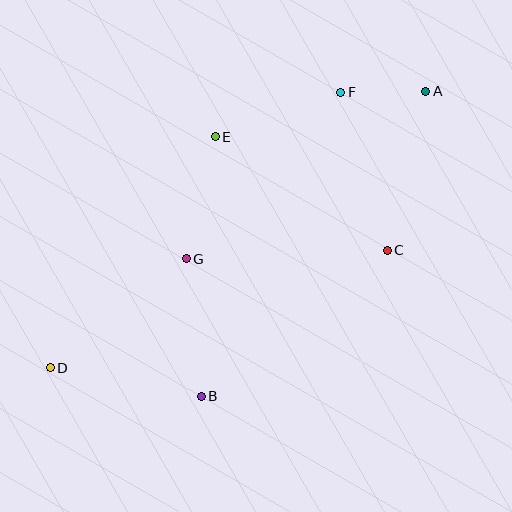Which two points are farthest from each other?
Points A and D are farthest from each other.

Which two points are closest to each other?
Points A and F are closest to each other.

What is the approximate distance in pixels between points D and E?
The distance between D and E is approximately 284 pixels.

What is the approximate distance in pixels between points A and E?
The distance between A and E is approximately 215 pixels.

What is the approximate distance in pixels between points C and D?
The distance between C and D is approximately 357 pixels.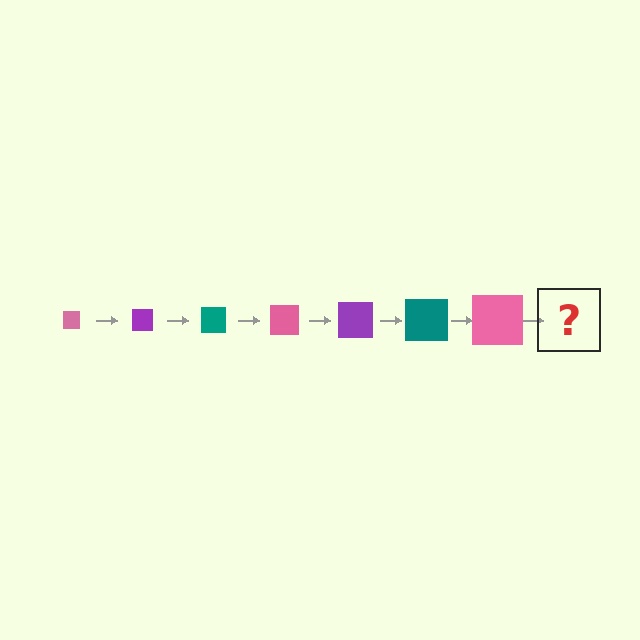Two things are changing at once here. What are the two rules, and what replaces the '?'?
The two rules are that the square grows larger each step and the color cycles through pink, purple, and teal. The '?' should be a purple square, larger than the previous one.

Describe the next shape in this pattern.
It should be a purple square, larger than the previous one.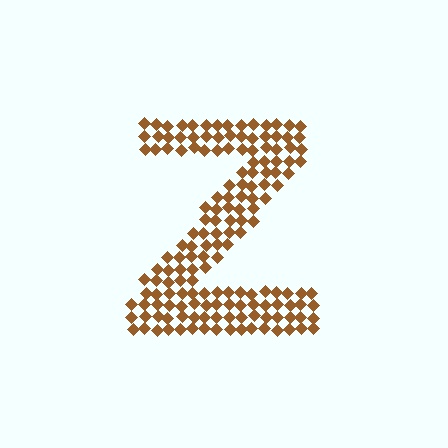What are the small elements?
The small elements are diamonds.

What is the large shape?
The large shape is the letter Z.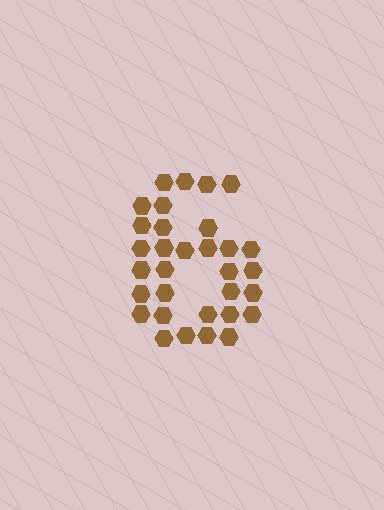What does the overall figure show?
The overall figure shows the digit 6.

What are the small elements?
The small elements are hexagons.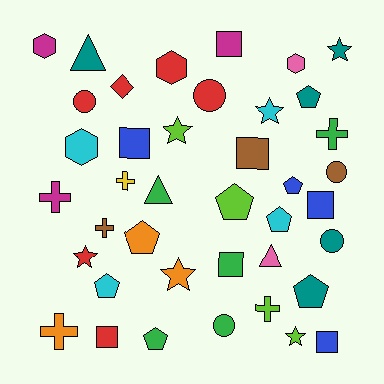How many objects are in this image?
There are 40 objects.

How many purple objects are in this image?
There are no purple objects.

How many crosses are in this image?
There are 6 crosses.